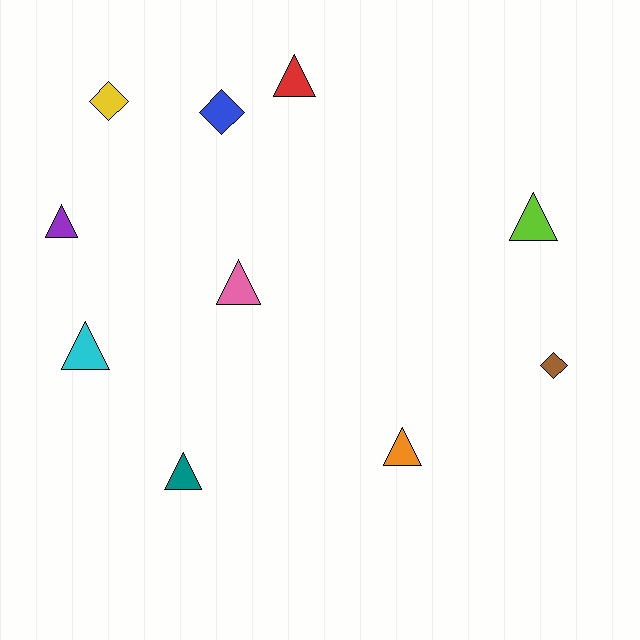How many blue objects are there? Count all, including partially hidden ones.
There is 1 blue object.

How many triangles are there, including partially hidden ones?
There are 7 triangles.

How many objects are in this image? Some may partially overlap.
There are 10 objects.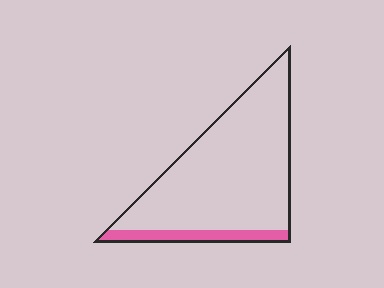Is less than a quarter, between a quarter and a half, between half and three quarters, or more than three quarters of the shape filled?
Less than a quarter.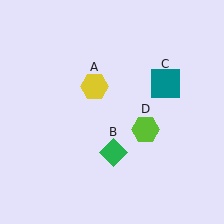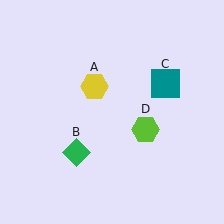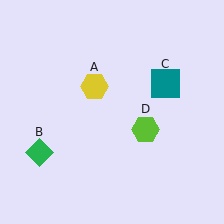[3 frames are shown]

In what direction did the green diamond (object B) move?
The green diamond (object B) moved left.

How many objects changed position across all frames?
1 object changed position: green diamond (object B).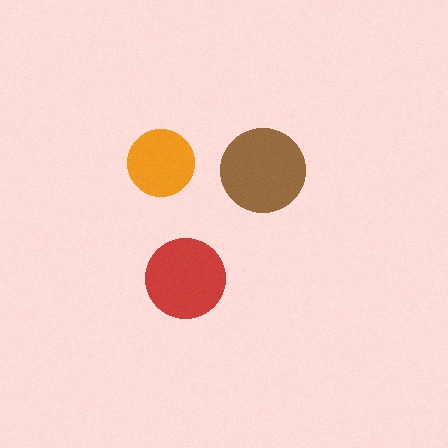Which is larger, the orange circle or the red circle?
The red one.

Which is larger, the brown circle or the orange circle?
The brown one.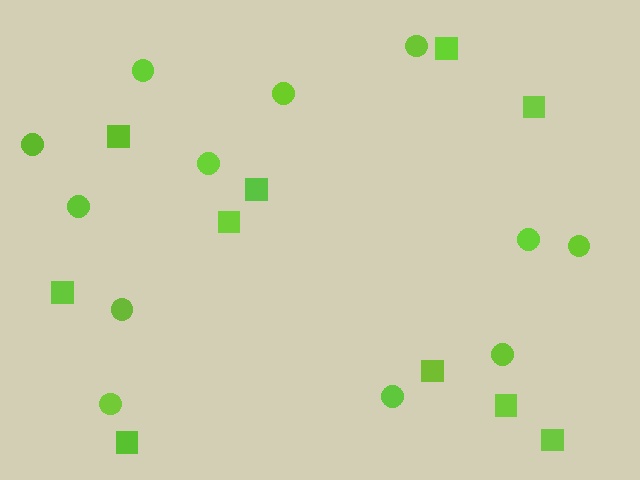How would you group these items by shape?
There are 2 groups: one group of squares (10) and one group of circles (12).